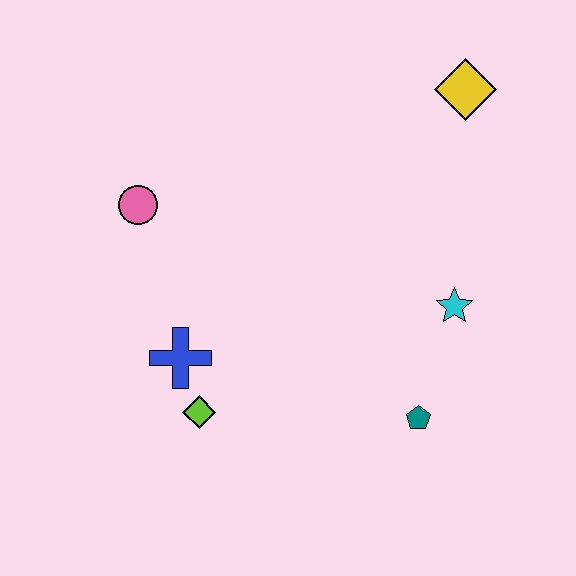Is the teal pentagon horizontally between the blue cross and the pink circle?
No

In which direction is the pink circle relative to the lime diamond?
The pink circle is above the lime diamond.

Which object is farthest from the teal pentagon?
The pink circle is farthest from the teal pentagon.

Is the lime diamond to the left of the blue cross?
No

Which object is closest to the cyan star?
The teal pentagon is closest to the cyan star.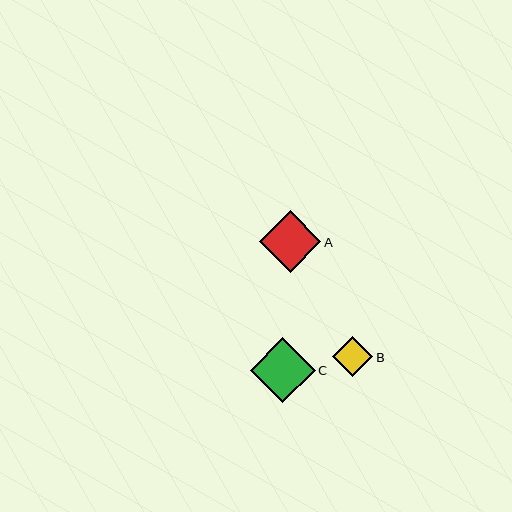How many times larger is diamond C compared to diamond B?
Diamond C is approximately 1.6 times the size of diamond B.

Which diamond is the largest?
Diamond C is the largest with a size of approximately 65 pixels.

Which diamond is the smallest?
Diamond B is the smallest with a size of approximately 40 pixels.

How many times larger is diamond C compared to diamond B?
Diamond C is approximately 1.6 times the size of diamond B.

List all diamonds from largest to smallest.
From largest to smallest: C, A, B.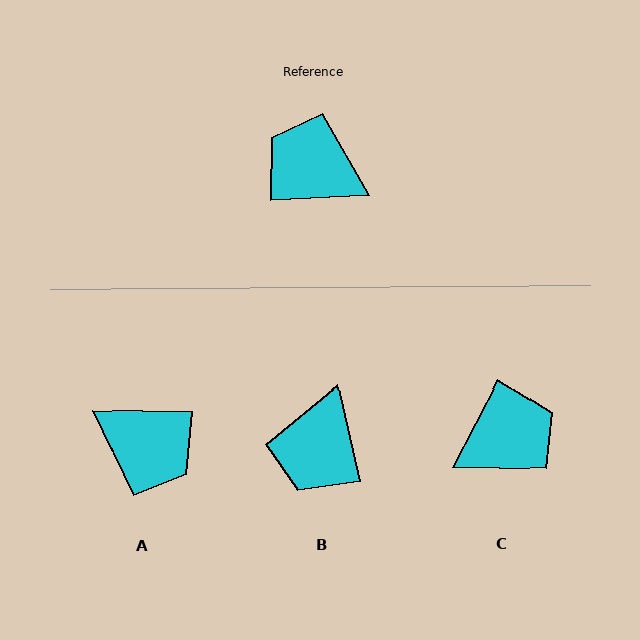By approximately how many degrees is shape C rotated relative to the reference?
Approximately 121 degrees clockwise.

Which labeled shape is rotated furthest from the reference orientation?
A, about 176 degrees away.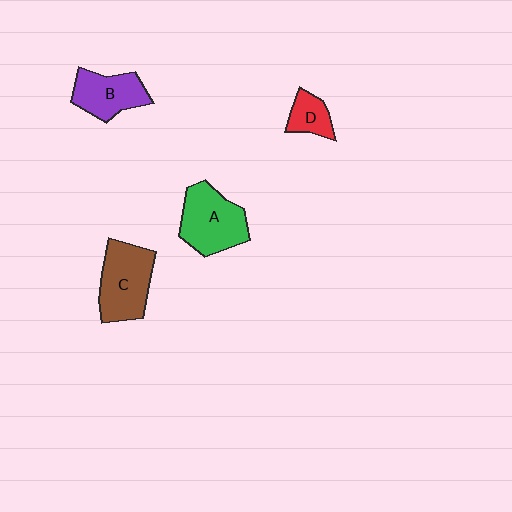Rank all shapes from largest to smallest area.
From largest to smallest: C (brown), A (green), B (purple), D (red).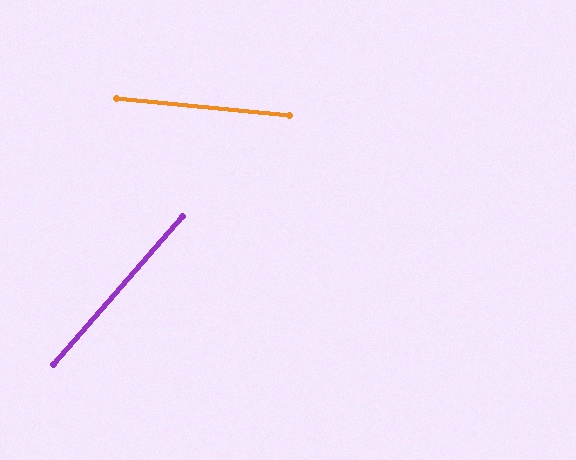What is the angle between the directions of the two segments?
Approximately 54 degrees.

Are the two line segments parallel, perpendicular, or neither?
Neither parallel nor perpendicular — they differ by about 54°.